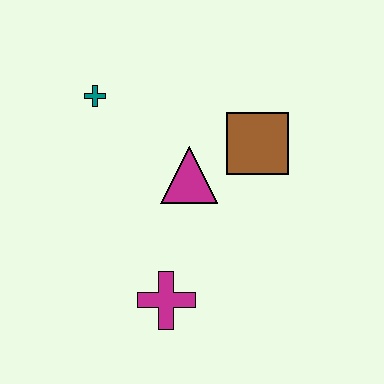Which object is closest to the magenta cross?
The magenta triangle is closest to the magenta cross.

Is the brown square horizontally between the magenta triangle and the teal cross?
No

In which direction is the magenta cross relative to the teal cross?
The magenta cross is below the teal cross.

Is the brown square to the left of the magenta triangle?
No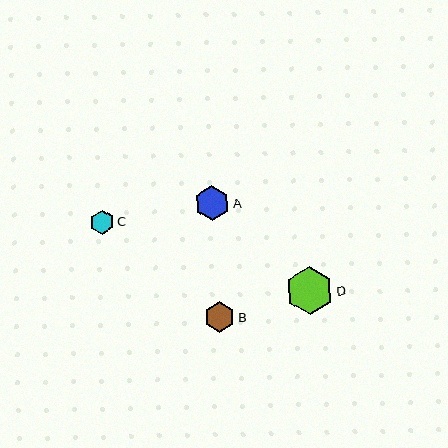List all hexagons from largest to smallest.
From largest to smallest: D, A, B, C.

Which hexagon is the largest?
Hexagon D is the largest with a size of approximately 48 pixels.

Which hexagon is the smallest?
Hexagon C is the smallest with a size of approximately 24 pixels.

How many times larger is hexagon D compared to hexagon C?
Hexagon D is approximately 2.0 times the size of hexagon C.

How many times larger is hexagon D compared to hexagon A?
Hexagon D is approximately 1.4 times the size of hexagon A.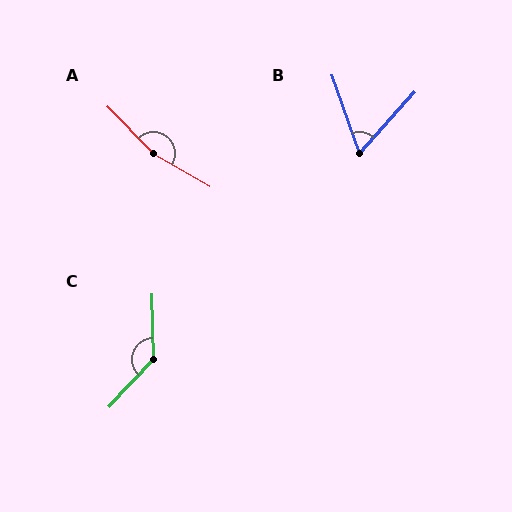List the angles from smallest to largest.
B (62°), C (135°), A (165°).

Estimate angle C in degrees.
Approximately 135 degrees.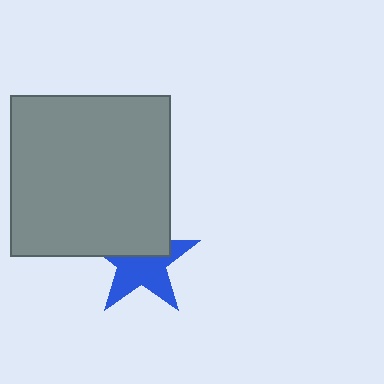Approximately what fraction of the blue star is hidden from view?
Roughly 44% of the blue star is hidden behind the gray square.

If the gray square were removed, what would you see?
You would see the complete blue star.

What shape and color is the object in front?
The object in front is a gray square.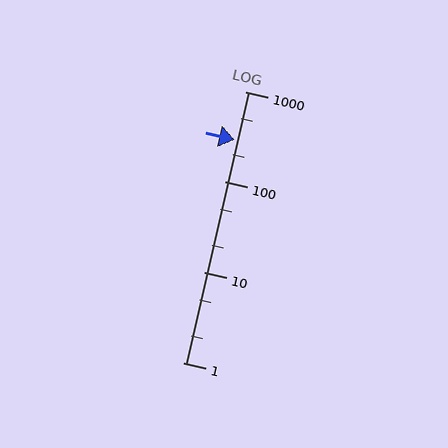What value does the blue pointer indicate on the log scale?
The pointer indicates approximately 290.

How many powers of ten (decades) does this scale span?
The scale spans 3 decades, from 1 to 1000.